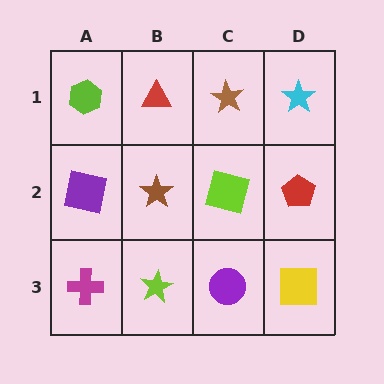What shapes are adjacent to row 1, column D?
A red pentagon (row 2, column D), a brown star (row 1, column C).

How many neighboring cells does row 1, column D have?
2.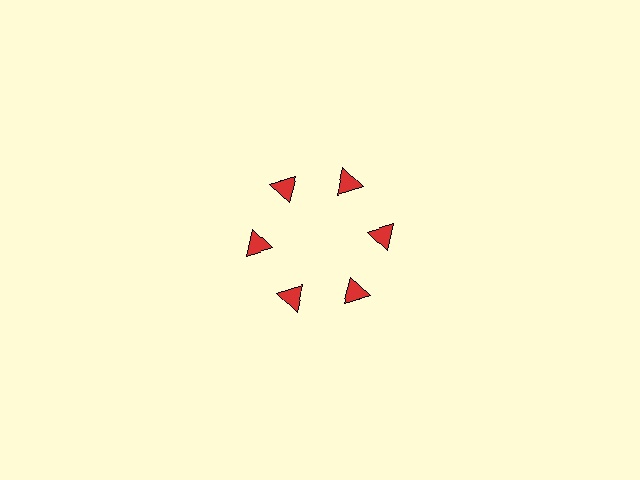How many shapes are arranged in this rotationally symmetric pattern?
There are 6 shapes, arranged in 6 groups of 1.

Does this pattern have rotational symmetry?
Yes, this pattern has 6-fold rotational symmetry. It looks the same after rotating 60 degrees around the center.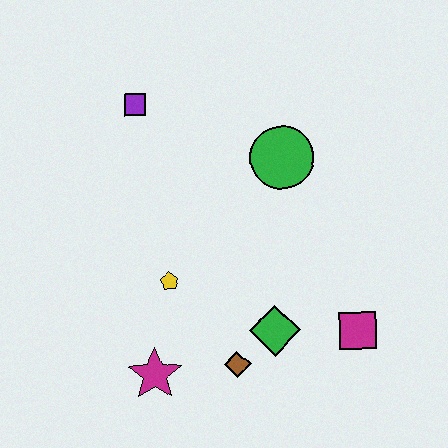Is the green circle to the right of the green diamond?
Yes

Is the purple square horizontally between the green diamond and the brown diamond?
No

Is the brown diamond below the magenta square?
Yes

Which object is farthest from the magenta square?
The purple square is farthest from the magenta square.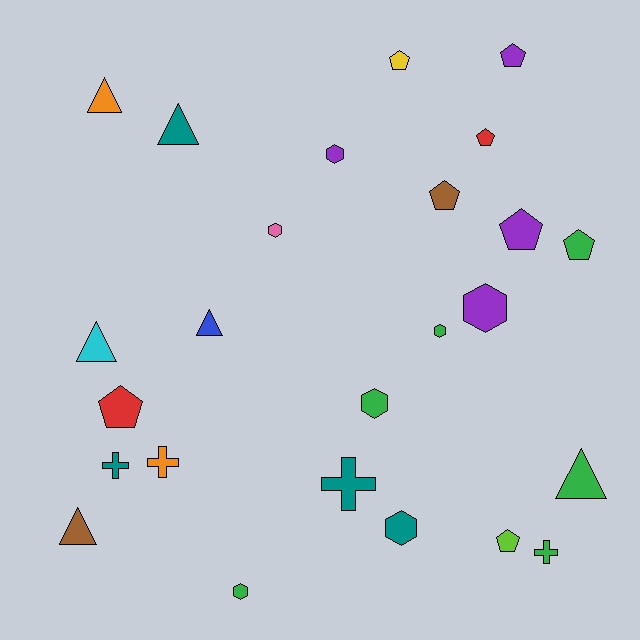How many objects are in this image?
There are 25 objects.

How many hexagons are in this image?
There are 7 hexagons.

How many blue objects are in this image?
There is 1 blue object.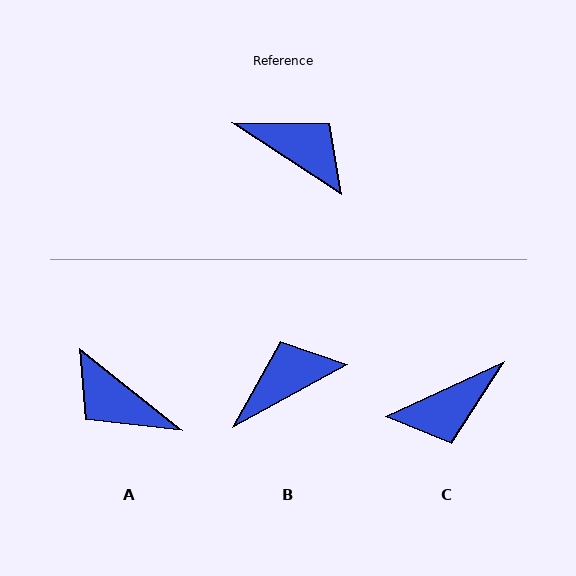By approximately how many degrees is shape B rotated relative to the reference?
Approximately 62 degrees counter-clockwise.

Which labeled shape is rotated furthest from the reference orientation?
A, about 175 degrees away.